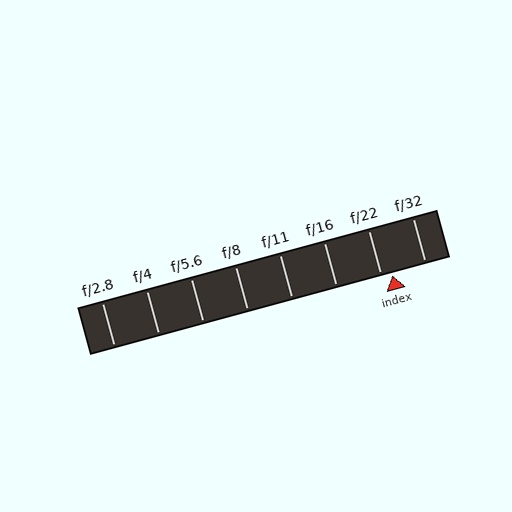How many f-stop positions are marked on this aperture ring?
There are 8 f-stop positions marked.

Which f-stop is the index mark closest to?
The index mark is closest to f/22.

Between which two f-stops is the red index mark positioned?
The index mark is between f/22 and f/32.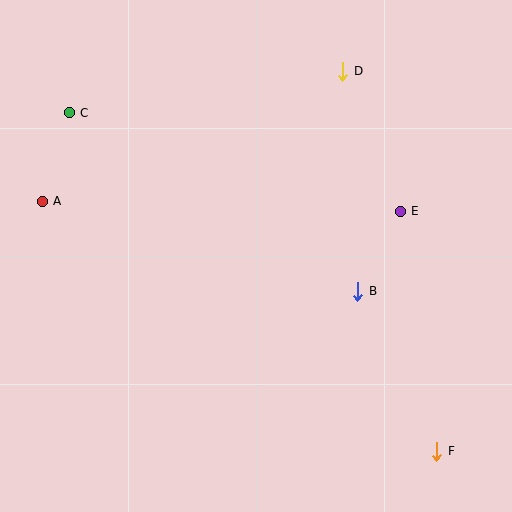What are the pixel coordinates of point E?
Point E is at (400, 211).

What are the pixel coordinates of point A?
Point A is at (42, 201).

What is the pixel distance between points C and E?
The distance between C and E is 345 pixels.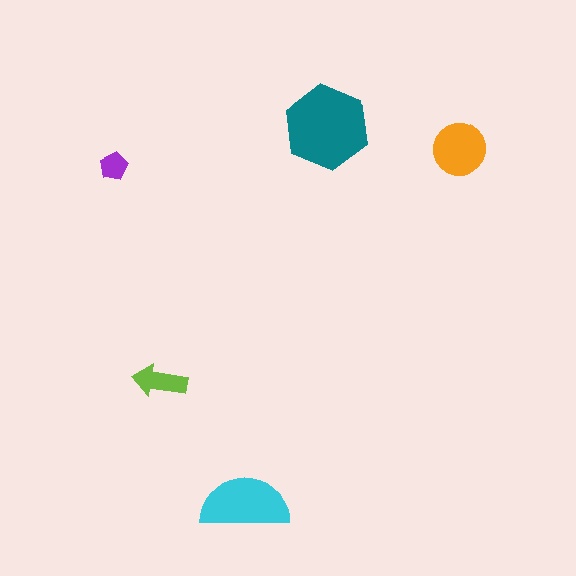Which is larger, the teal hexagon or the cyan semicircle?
The teal hexagon.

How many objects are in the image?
There are 5 objects in the image.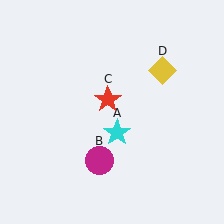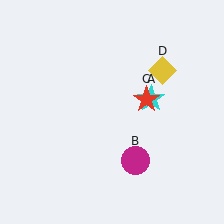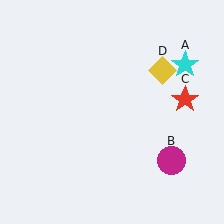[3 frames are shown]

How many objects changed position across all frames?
3 objects changed position: cyan star (object A), magenta circle (object B), red star (object C).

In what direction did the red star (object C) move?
The red star (object C) moved right.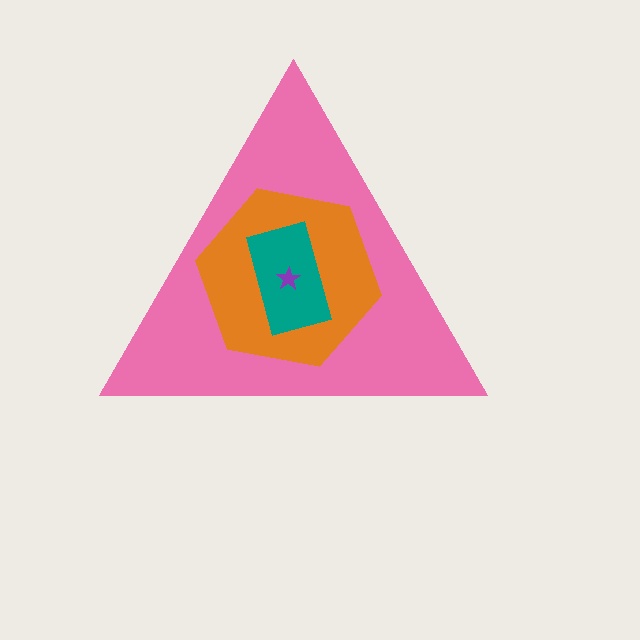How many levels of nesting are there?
4.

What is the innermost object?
The purple star.